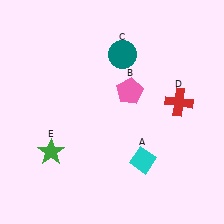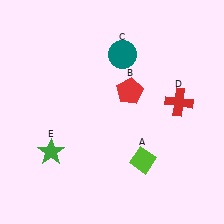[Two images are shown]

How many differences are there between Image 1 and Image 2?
There are 2 differences between the two images.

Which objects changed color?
A changed from cyan to lime. B changed from pink to red.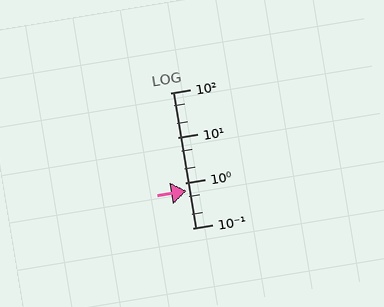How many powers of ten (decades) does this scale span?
The scale spans 3 decades, from 0.1 to 100.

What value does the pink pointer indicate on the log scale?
The pointer indicates approximately 0.65.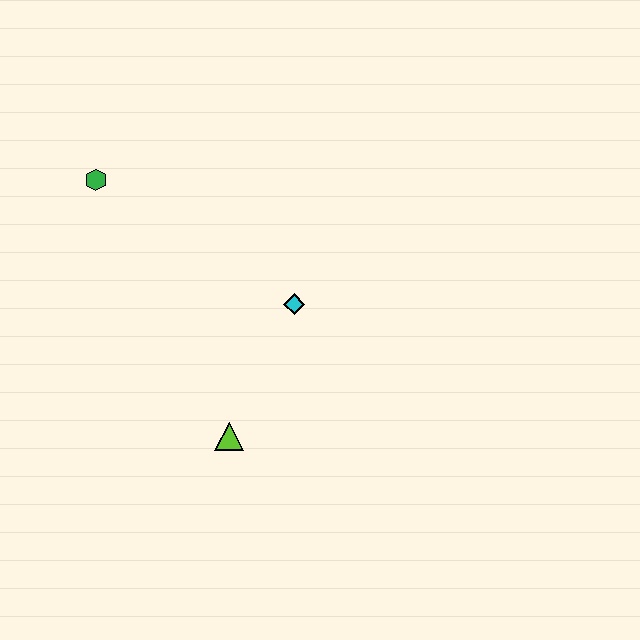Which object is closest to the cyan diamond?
The lime triangle is closest to the cyan diamond.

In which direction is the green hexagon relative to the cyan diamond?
The green hexagon is to the left of the cyan diamond.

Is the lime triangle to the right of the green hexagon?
Yes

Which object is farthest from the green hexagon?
The lime triangle is farthest from the green hexagon.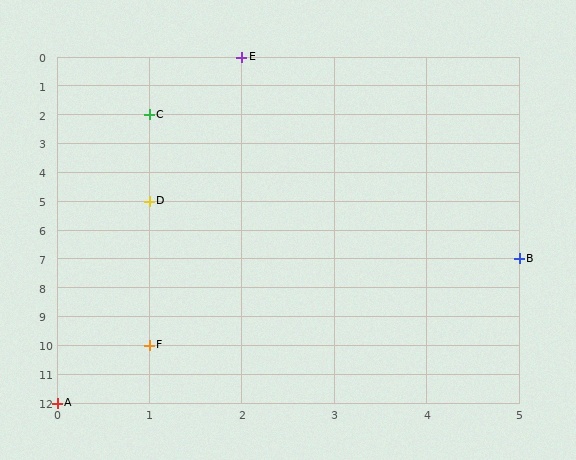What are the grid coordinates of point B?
Point B is at grid coordinates (5, 7).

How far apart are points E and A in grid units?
Points E and A are 2 columns and 12 rows apart (about 12.2 grid units diagonally).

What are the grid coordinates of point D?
Point D is at grid coordinates (1, 5).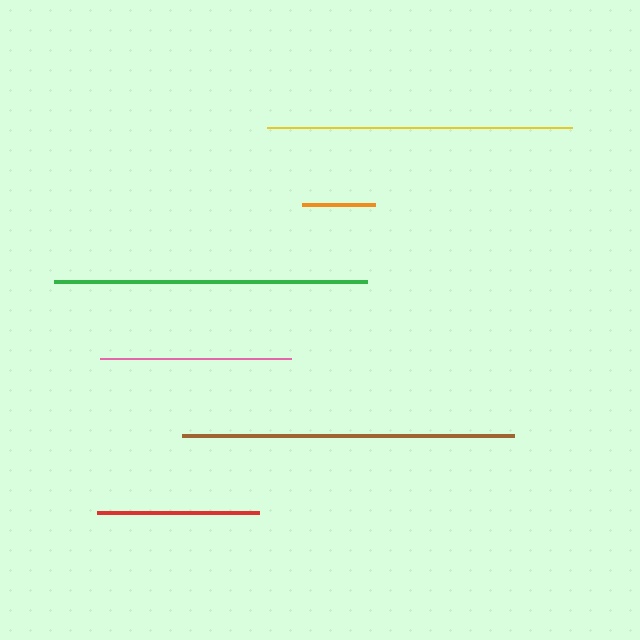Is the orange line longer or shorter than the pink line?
The pink line is longer than the orange line.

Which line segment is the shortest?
The orange line is the shortest at approximately 74 pixels.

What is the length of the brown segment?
The brown segment is approximately 332 pixels long.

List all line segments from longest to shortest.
From longest to shortest: brown, green, yellow, pink, red, orange.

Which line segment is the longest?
The brown line is the longest at approximately 332 pixels.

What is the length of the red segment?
The red segment is approximately 162 pixels long.